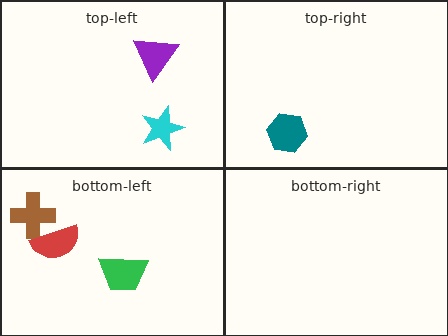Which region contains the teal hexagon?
The top-right region.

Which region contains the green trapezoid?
The bottom-left region.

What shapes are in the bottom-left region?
The brown cross, the red semicircle, the green trapezoid.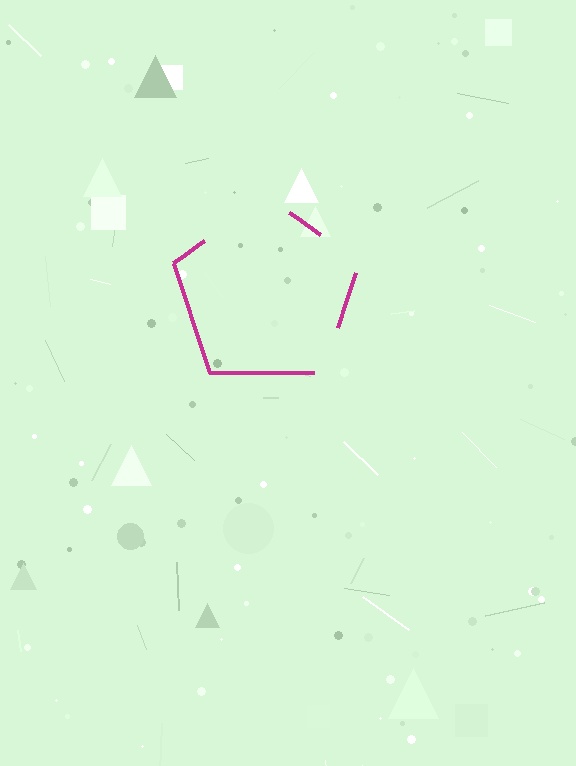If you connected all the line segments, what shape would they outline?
They would outline a pentagon.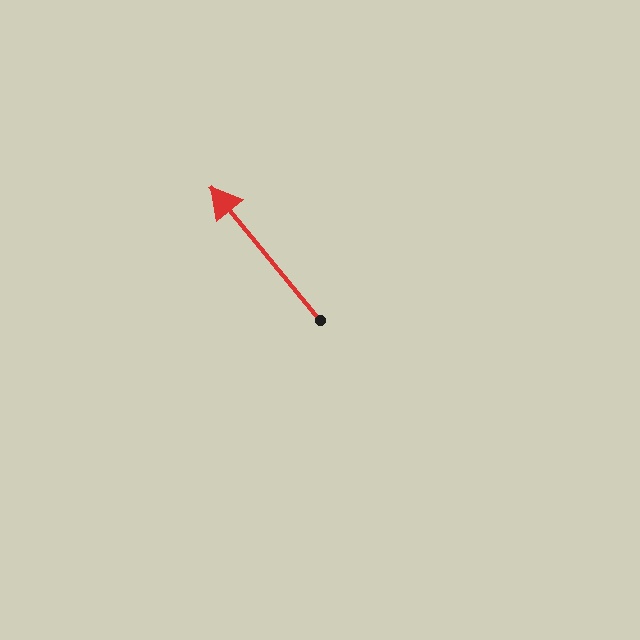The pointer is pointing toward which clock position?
Roughly 11 o'clock.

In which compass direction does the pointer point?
Northwest.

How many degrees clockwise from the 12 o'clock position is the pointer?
Approximately 321 degrees.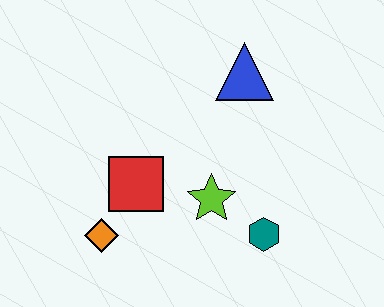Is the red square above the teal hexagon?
Yes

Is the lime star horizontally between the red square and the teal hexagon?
Yes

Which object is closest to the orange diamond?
The red square is closest to the orange diamond.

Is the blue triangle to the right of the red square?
Yes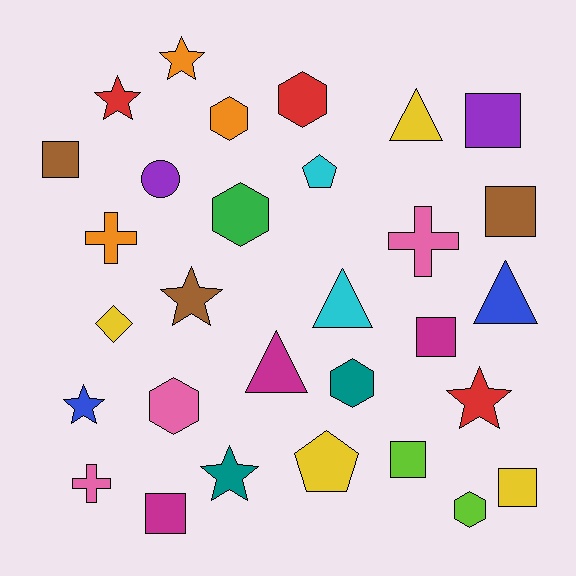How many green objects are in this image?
There is 1 green object.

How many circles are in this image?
There is 1 circle.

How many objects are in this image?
There are 30 objects.